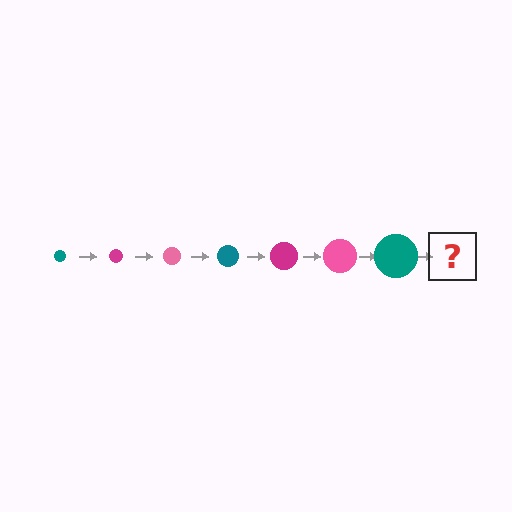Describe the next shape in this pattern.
It should be a magenta circle, larger than the previous one.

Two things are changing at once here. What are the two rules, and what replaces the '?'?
The two rules are that the circle grows larger each step and the color cycles through teal, magenta, and pink. The '?' should be a magenta circle, larger than the previous one.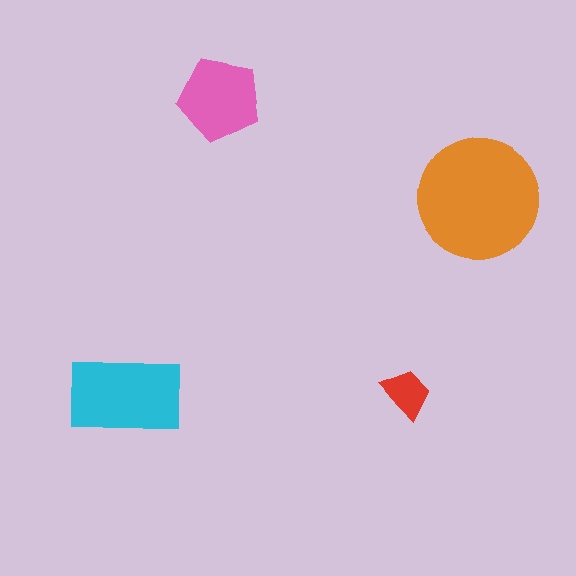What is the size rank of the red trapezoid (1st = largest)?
4th.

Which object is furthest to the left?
The cyan rectangle is leftmost.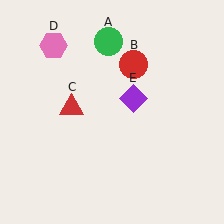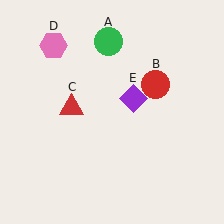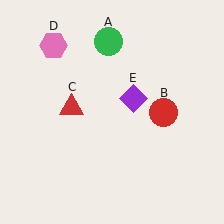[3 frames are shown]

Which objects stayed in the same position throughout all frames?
Green circle (object A) and red triangle (object C) and pink hexagon (object D) and purple diamond (object E) remained stationary.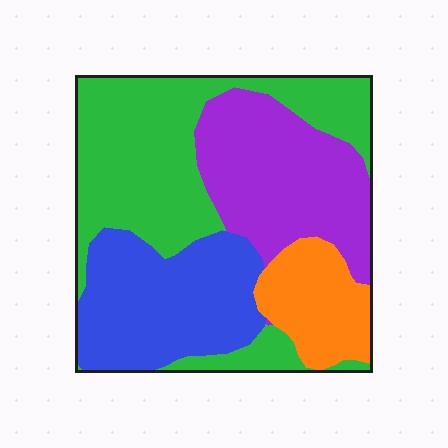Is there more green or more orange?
Green.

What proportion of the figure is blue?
Blue covers roughly 25% of the figure.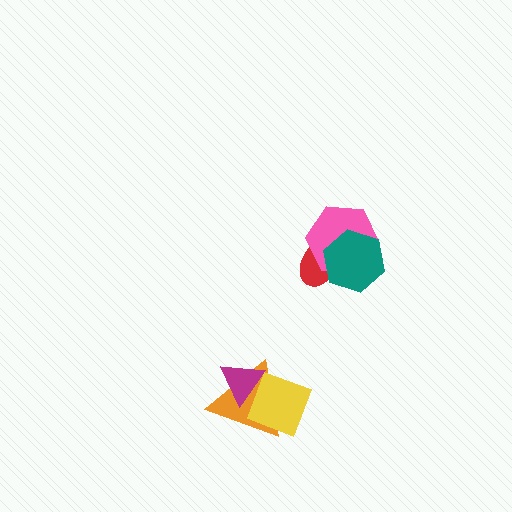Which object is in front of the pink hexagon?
The teal hexagon is in front of the pink hexagon.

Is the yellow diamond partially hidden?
No, no other shape covers it.